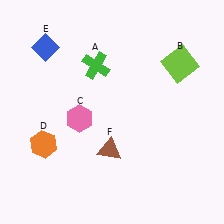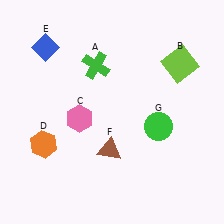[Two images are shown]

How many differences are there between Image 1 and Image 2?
There is 1 difference between the two images.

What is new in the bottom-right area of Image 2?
A green circle (G) was added in the bottom-right area of Image 2.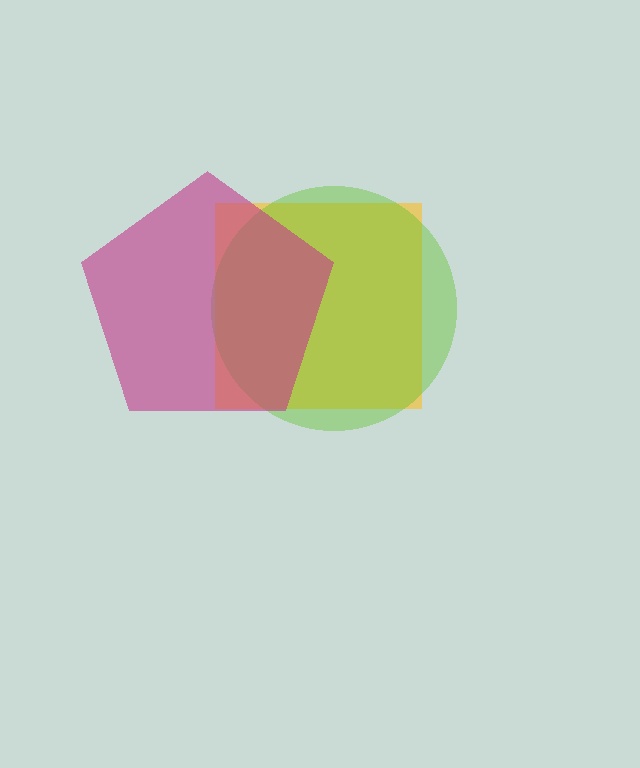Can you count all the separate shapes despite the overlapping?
Yes, there are 3 separate shapes.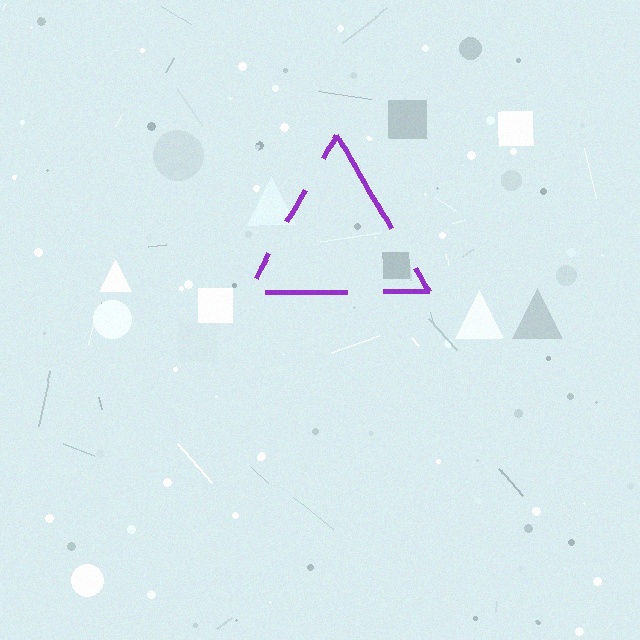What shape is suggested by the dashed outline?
The dashed outline suggests a triangle.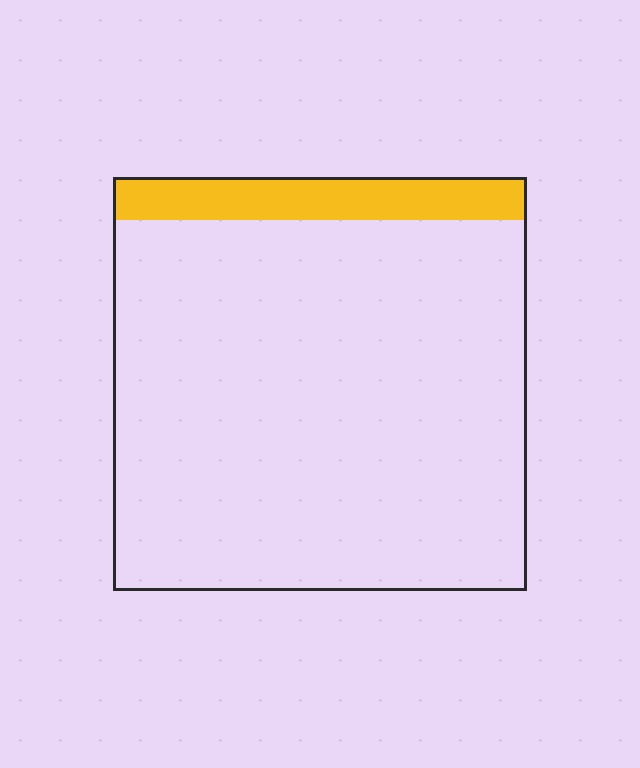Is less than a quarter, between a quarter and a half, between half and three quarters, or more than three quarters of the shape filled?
Less than a quarter.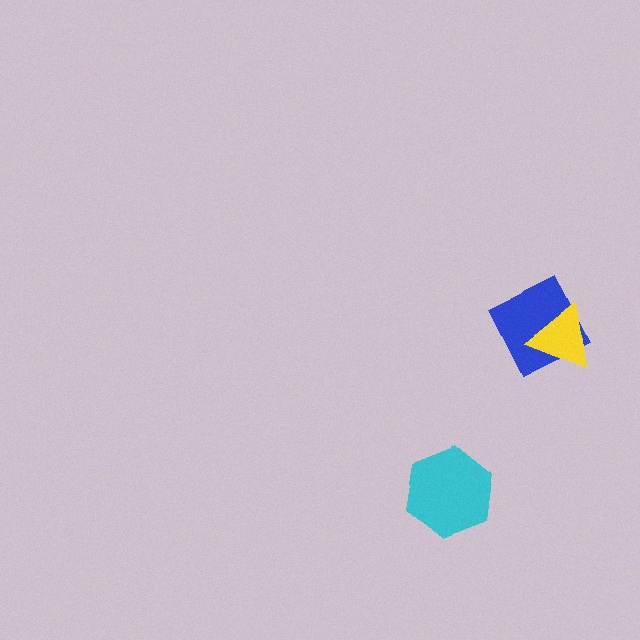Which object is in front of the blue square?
The yellow triangle is in front of the blue square.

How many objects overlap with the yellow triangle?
1 object overlaps with the yellow triangle.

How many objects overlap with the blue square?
1 object overlaps with the blue square.